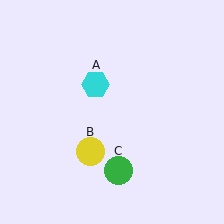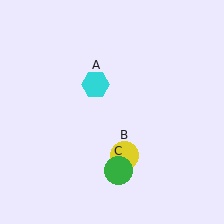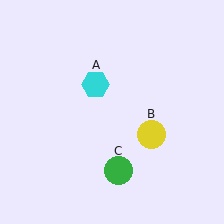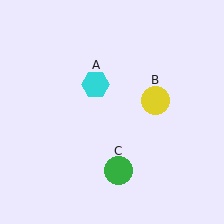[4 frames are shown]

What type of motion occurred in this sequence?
The yellow circle (object B) rotated counterclockwise around the center of the scene.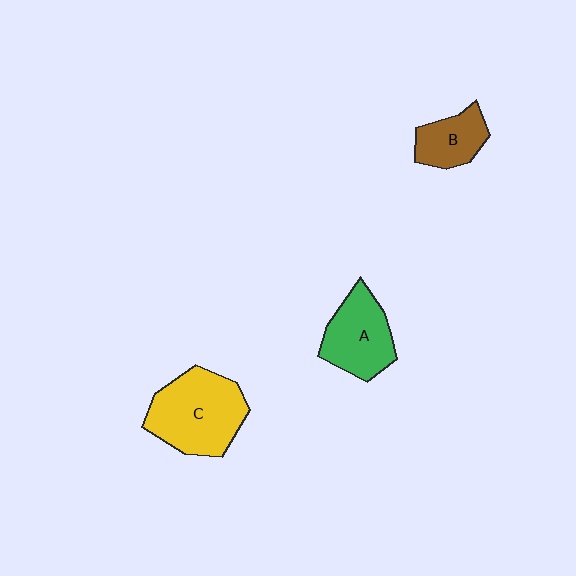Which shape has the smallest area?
Shape B (brown).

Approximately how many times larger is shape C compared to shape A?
Approximately 1.4 times.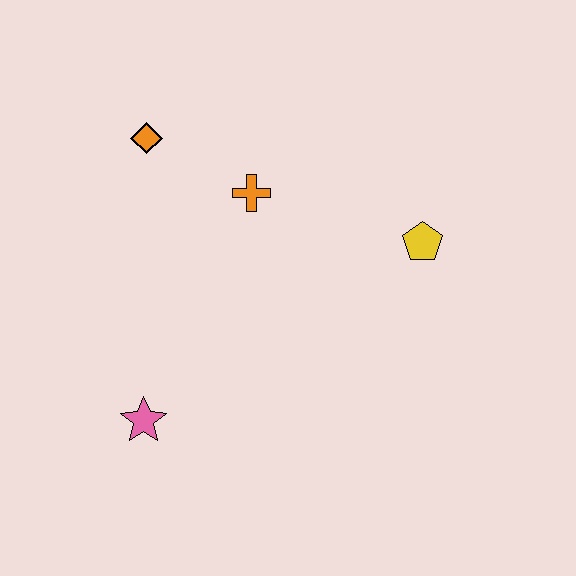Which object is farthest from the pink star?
The yellow pentagon is farthest from the pink star.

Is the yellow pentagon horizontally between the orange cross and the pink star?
No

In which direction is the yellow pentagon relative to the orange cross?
The yellow pentagon is to the right of the orange cross.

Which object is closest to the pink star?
The orange cross is closest to the pink star.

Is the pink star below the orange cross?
Yes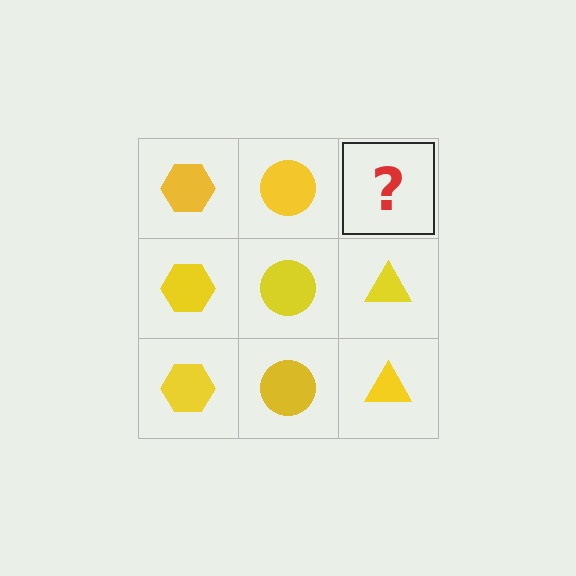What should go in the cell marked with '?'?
The missing cell should contain a yellow triangle.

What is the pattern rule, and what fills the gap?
The rule is that each column has a consistent shape. The gap should be filled with a yellow triangle.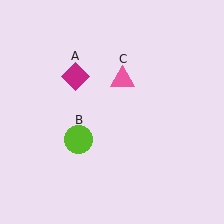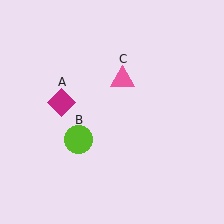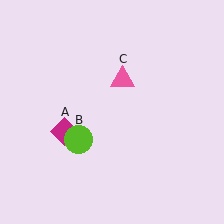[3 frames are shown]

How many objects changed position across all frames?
1 object changed position: magenta diamond (object A).